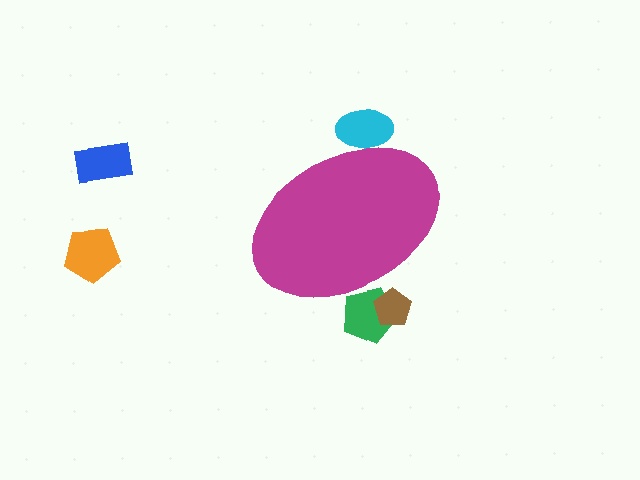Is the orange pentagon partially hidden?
No, the orange pentagon is fully visible.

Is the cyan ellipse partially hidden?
Yes, the cyan ellipse is partially hidden behind the magenta ellipse.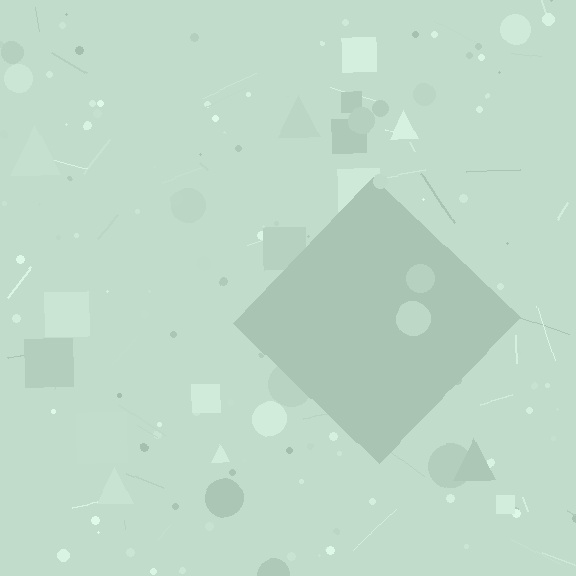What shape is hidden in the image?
A diamond is hidden in the image.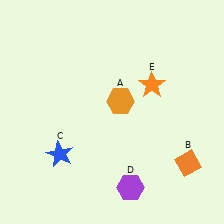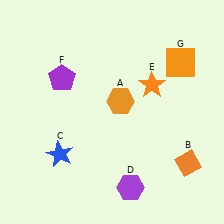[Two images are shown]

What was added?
A purple pentagon (F), an orange square (G) were added in Image 2.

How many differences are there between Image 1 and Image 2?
There are 2 differences between the two images.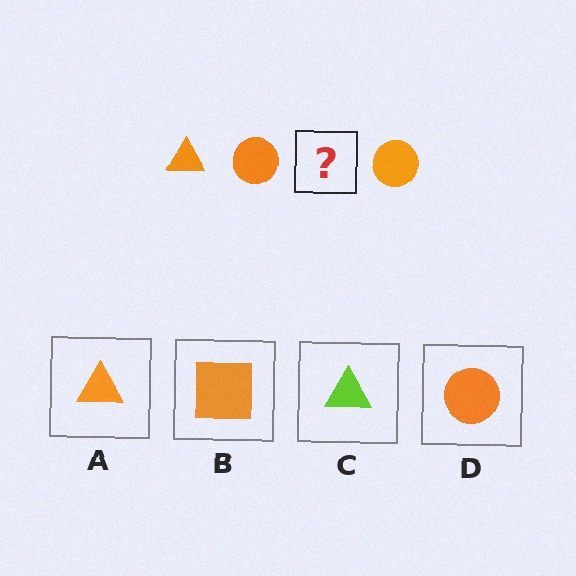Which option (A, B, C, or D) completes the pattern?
A.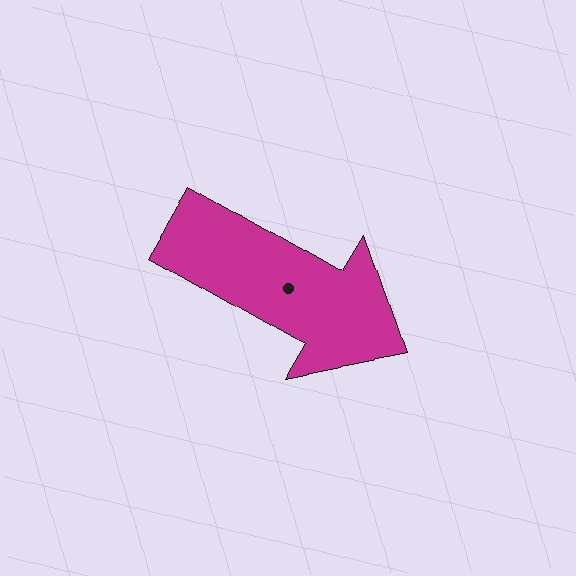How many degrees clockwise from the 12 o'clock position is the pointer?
Approximately 120 degrees.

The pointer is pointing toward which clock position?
Roughly 4 o'clock.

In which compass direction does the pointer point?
Southeast.